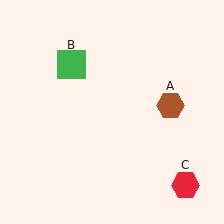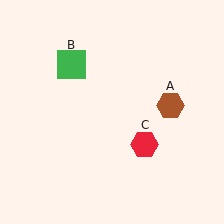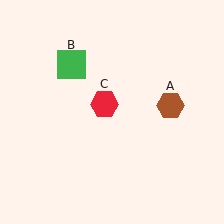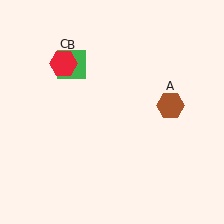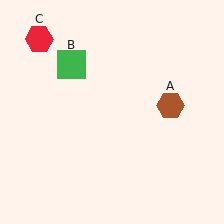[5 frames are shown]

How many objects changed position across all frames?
1 object changed position: red hexagon (object C).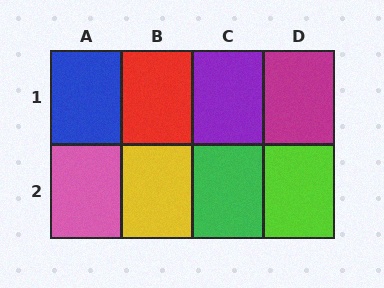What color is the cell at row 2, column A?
Pink.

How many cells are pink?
1 cell is pink.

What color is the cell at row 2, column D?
Lime.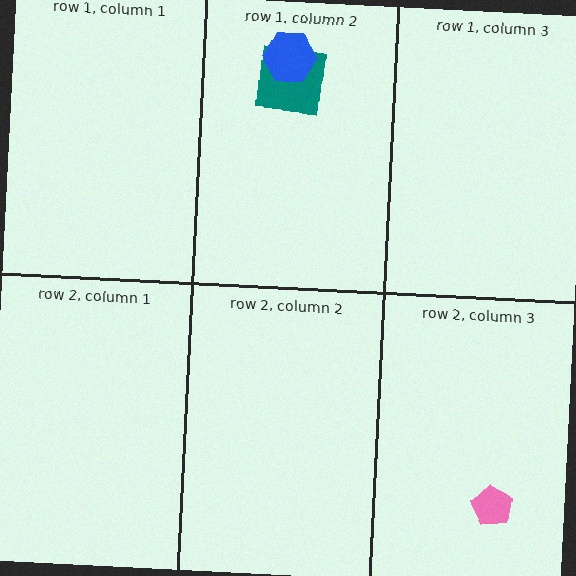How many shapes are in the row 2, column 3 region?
1.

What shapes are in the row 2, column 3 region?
The pink pentagon.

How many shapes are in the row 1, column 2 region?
2.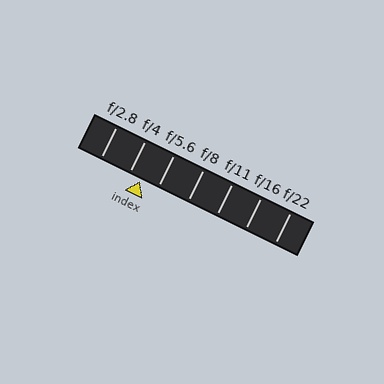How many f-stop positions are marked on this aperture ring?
There are 7 f-stop positions marked.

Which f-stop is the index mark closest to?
The index mark is closest to f/4.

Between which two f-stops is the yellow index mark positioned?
The index mark is between f/4 and f/5.6.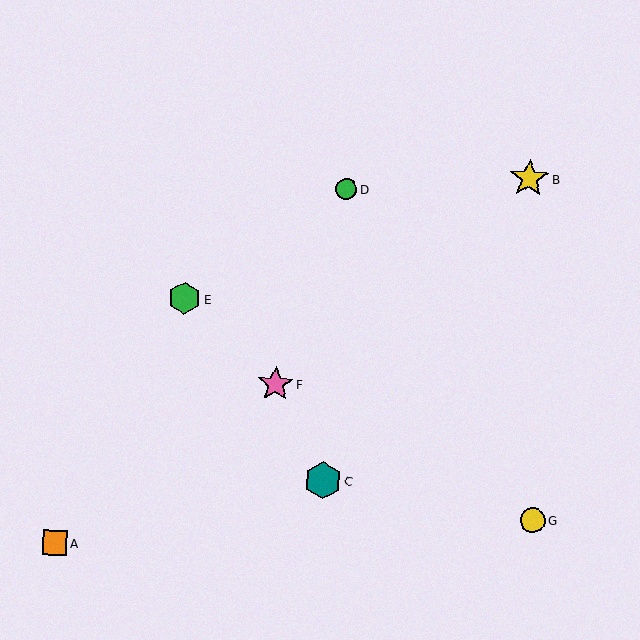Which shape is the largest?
The yellow star (labeled B) is the largest.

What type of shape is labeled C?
Shape C is a teal hexagon.